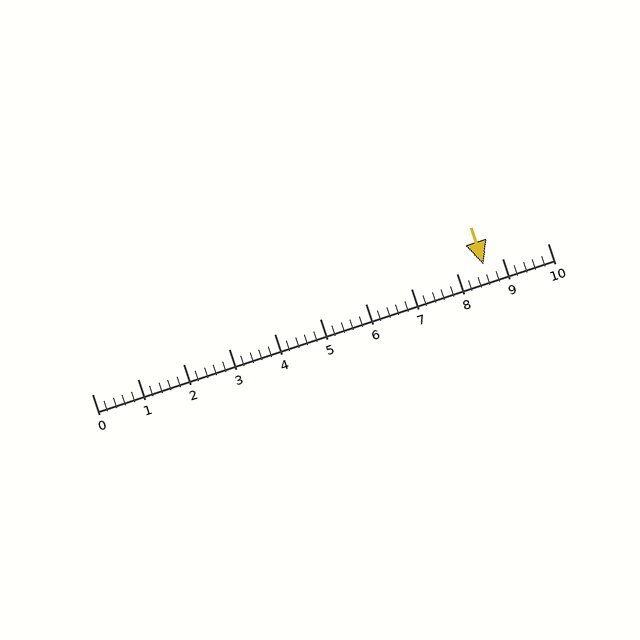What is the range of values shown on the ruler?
The ruler shows values from 0 to 10.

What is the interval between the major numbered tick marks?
The major tick marks are spaced 1 units apart.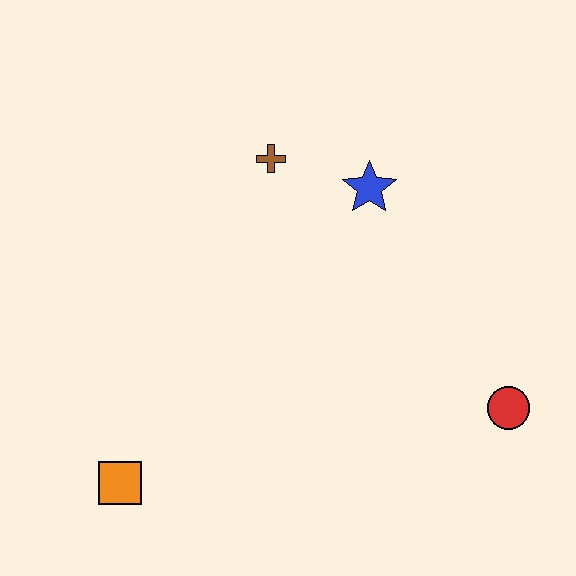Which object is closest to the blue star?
The brown cross is closest to the blue star.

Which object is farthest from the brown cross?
The orange square is farthest from the brown cross.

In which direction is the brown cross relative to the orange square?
The brown cross is above the orange square.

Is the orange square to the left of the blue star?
Yes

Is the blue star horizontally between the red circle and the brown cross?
Yes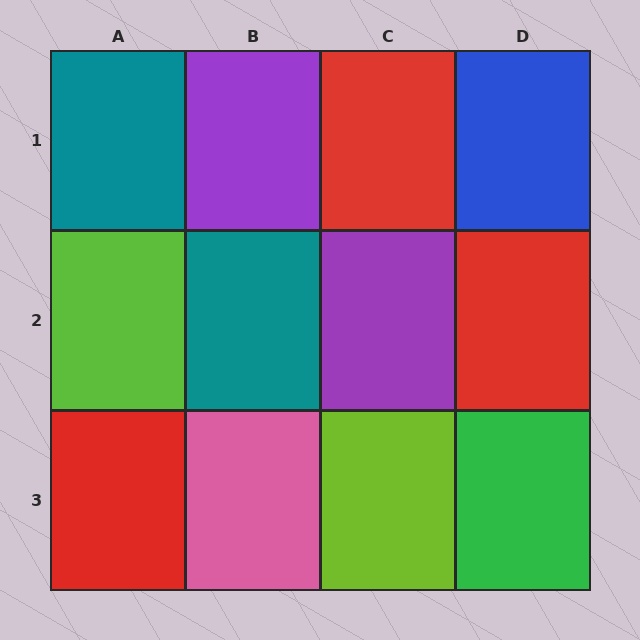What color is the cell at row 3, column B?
Pink.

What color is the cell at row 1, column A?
Teal.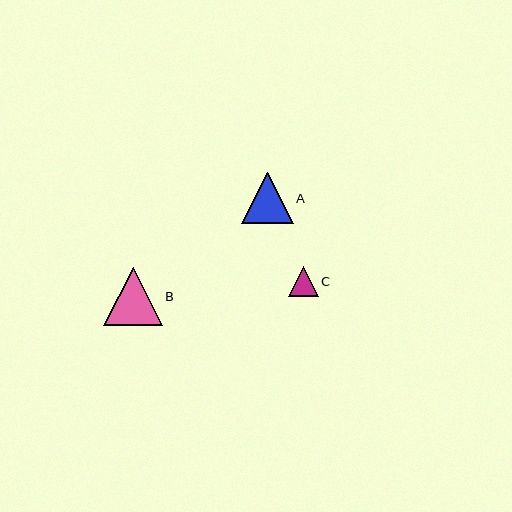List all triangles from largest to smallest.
From largest to smallest: B, A, C.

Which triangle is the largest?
Triangle B is the largest with a size of approximately 58 pixels.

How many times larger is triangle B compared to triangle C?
Triangle B is approximately 2.0 times the size of triangle C.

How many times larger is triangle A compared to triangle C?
Triangle A is approximately 1.7 times the size of triangle C.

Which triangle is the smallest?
Triangle C is the smallest with a size of approximately 30 pixels.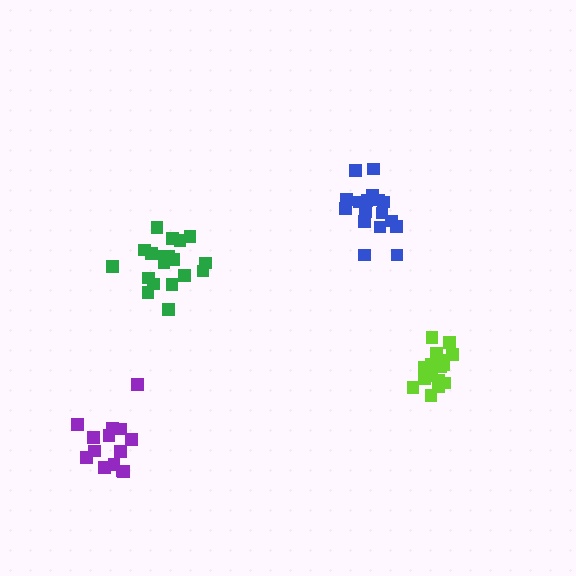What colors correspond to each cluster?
The clusters are colored: blue, green, purple, lime.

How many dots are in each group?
Group 1: 17 dots, Group 2: 20 dots, Group 3: 14 dots, Group 4: 18 dots (69 total).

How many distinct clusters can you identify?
There are 4 distinct clusters.